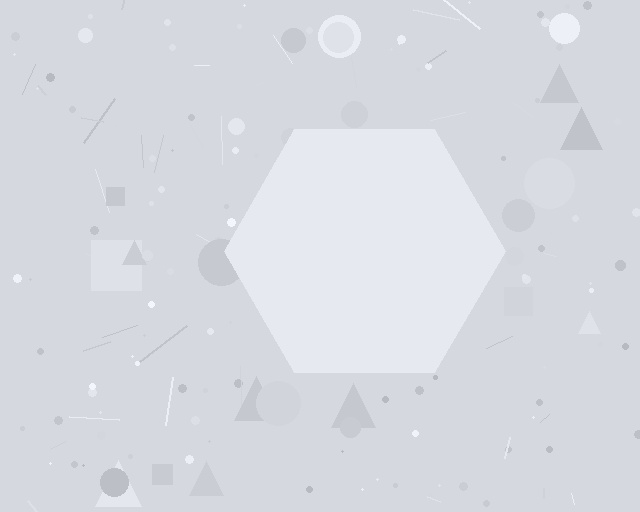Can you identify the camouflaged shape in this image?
The camouflaged shape is a hexagon.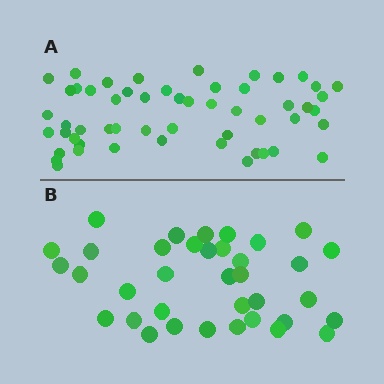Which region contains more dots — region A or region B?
Region A (the top region) has more dots.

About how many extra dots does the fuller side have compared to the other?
Region A has approximately 20 more dots than region B.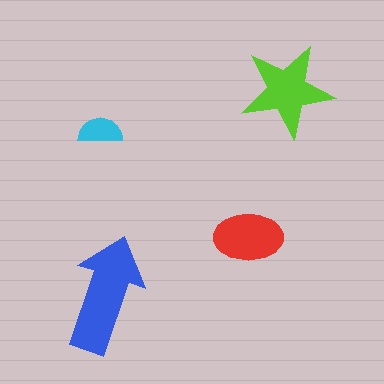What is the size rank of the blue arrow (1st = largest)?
1st.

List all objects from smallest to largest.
The cyan semicircle, the red ellipse, the lime star, the blue arrow.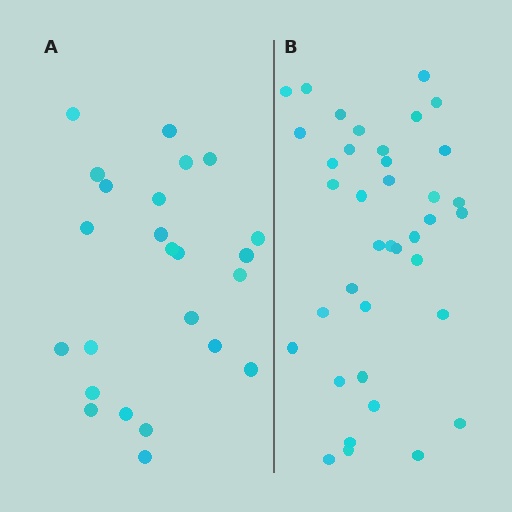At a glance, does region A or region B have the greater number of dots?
Region B (the right region) has more dots.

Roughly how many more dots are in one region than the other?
Region B has approximately 15 more dots than region A.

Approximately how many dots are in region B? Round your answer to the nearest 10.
About 40 dots. (The exact count is 38, which rounds to 40.)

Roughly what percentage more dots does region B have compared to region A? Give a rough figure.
About 60% more.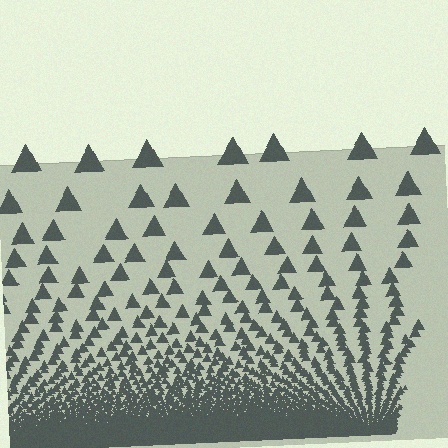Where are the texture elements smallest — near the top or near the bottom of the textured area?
Near the bottom.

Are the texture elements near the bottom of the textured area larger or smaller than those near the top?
Smaller. The gradient is inverted — elements near the bottom are smaller and denser.